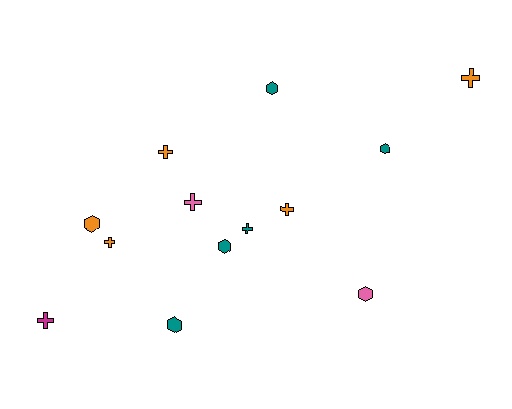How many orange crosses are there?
There are 4 orange crosses.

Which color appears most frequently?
Orange, with 5 objects.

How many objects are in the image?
There are 13 objects.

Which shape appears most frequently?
Cross, with 7 objects.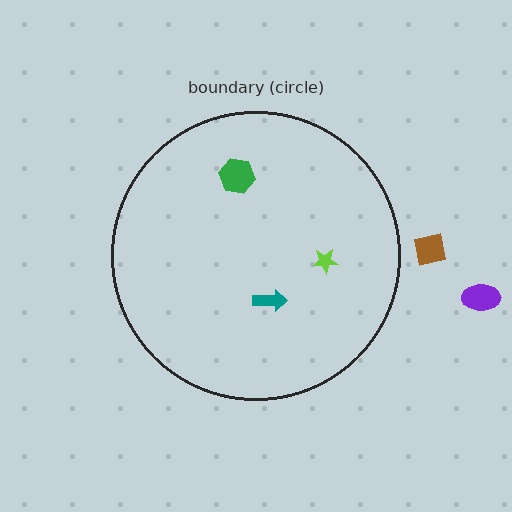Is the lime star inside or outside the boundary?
Inside.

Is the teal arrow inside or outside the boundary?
Inside.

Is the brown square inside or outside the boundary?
Outside.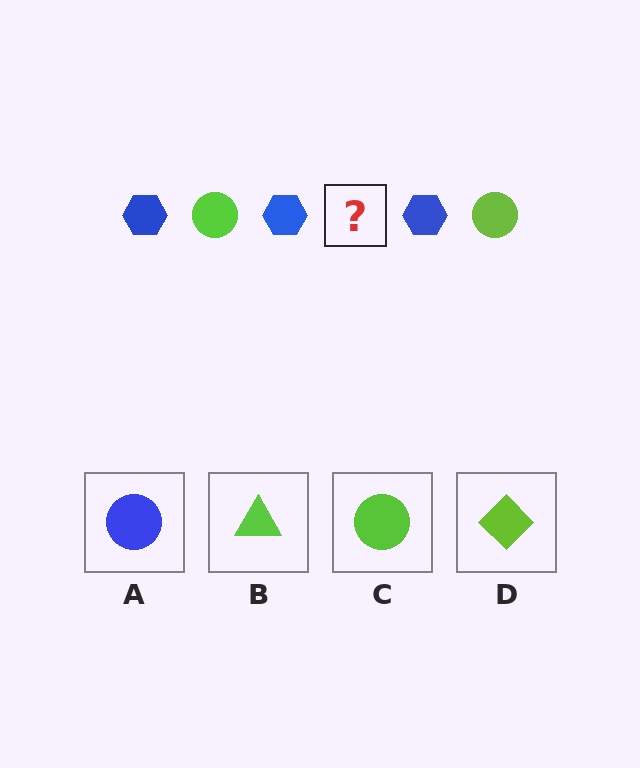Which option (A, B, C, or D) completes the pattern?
C.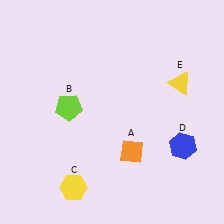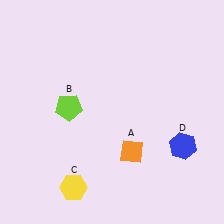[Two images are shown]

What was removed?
The yellow triangle (E) was removed in Image 2.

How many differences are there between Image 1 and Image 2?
There is 1 difference between the two images.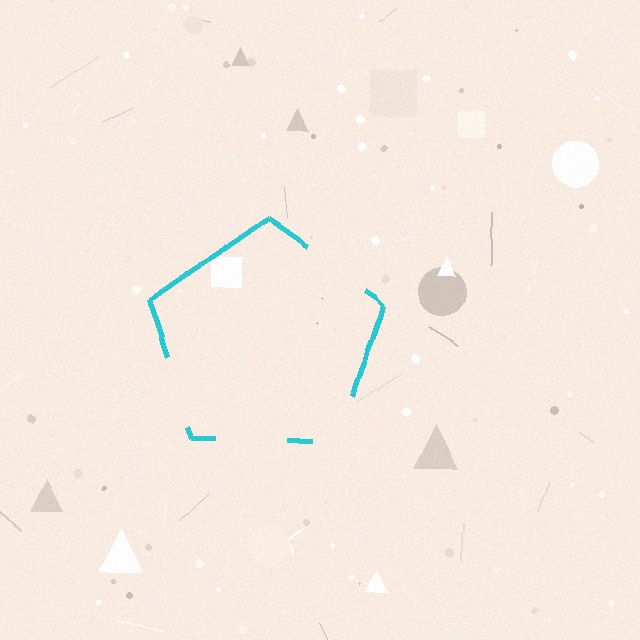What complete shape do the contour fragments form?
The contour fragments form a pentagon.